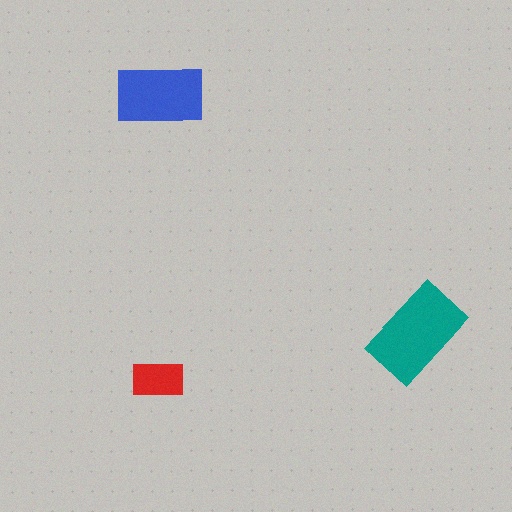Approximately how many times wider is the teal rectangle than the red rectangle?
About 2 times wider.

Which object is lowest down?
The red rectangle is bottommost.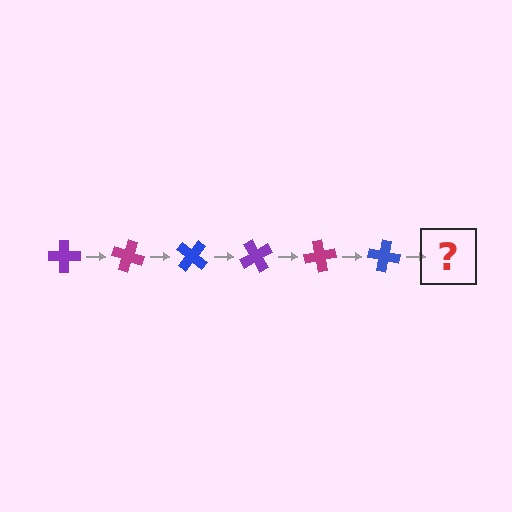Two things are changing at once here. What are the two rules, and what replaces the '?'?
The two rules are that it rotates 20 degrees each step and the color cycles through purple, magenta, and blue. The '?' should be a purple cross, rotated 120 degrees from the start.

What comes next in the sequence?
The next element should be a purple cross, rotated 120 degrees from the start.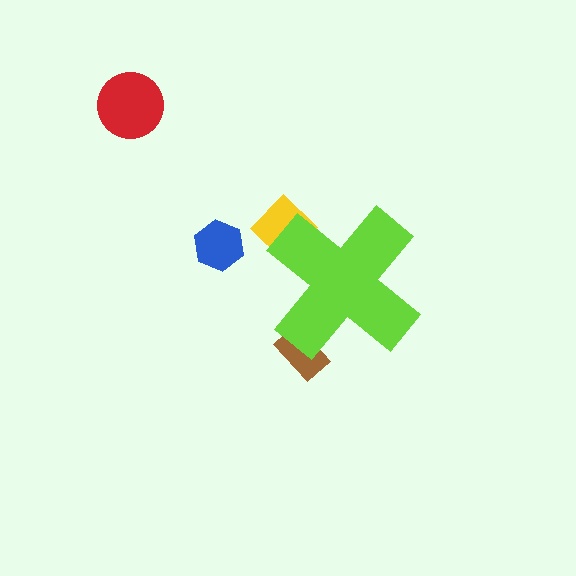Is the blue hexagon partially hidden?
No, the blue hexagon is fully visible.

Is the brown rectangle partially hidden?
Yes, the brown rectangle is partially hidden behind the lime cross.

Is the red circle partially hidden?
No, the red circle is fully visible.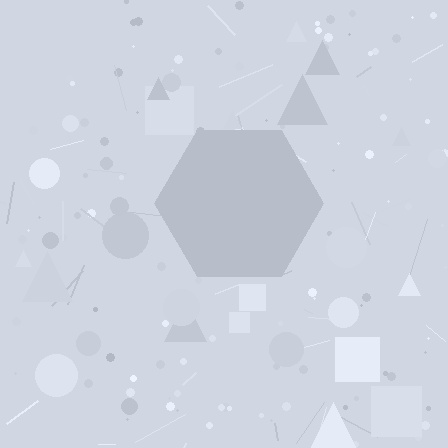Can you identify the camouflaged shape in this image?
The camouflaged shape is a hexagon.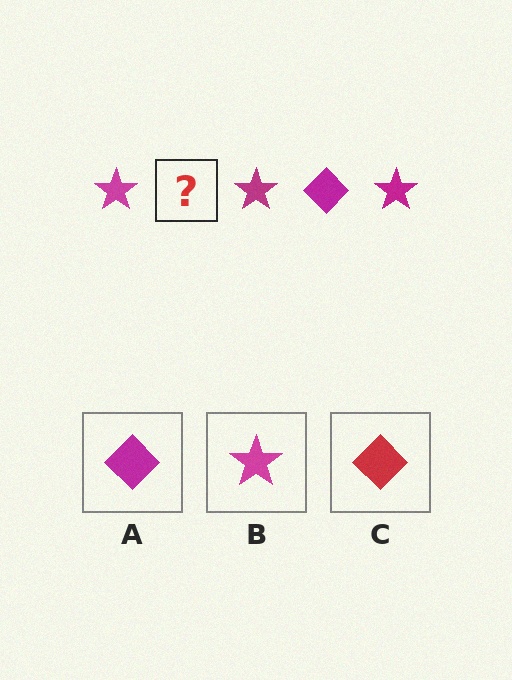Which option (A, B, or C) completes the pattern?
A.